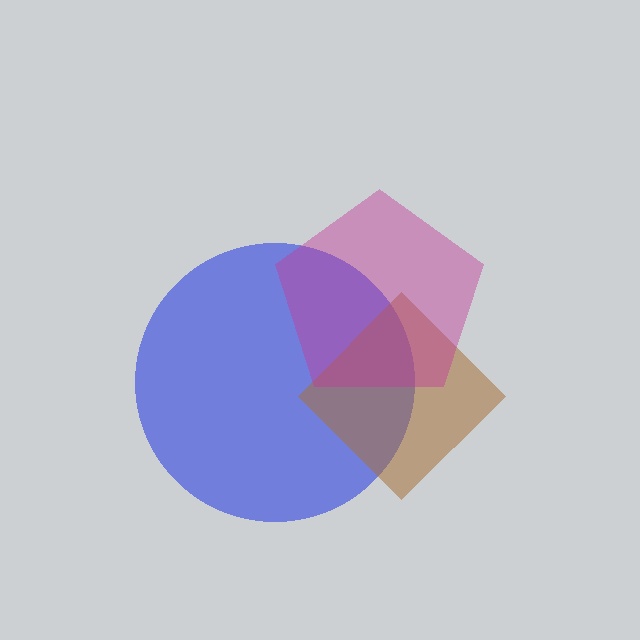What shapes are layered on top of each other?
The layered shapes are: a blue circle, a brown diamond, a magenta pentagon.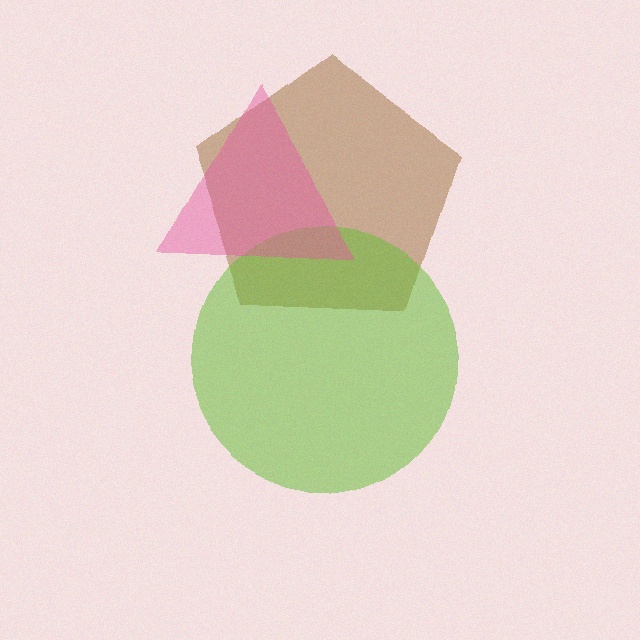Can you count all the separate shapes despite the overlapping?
Yes, there are 3 separate shapes.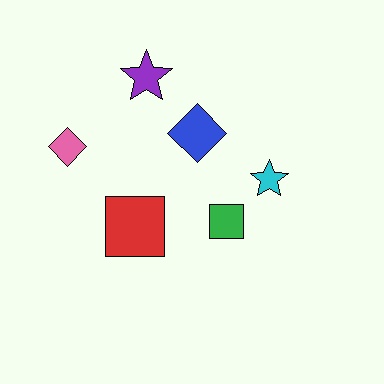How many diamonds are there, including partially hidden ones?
There are 2 diamonds.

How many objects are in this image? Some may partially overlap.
There are 6 objects.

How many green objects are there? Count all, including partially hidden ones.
There is 1 green object.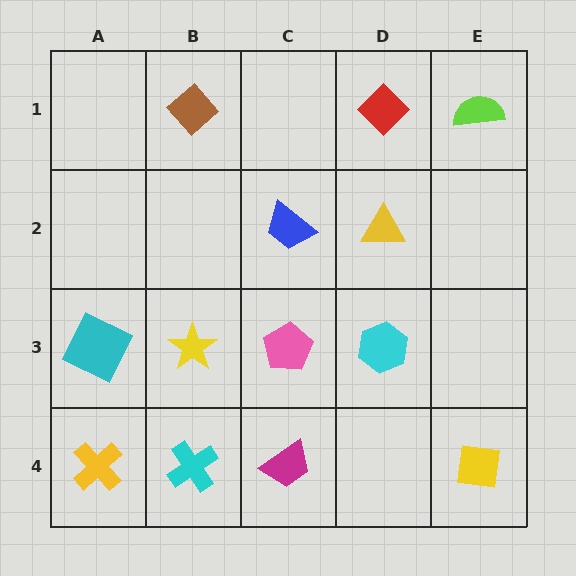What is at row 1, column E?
A lime semicircle.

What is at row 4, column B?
A cyan cross.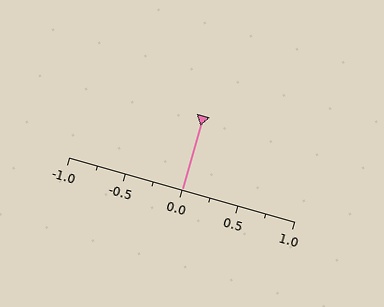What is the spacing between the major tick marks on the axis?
The major ticks are spaced 0.5 apart.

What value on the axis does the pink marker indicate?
The marker indicates approximately 0.